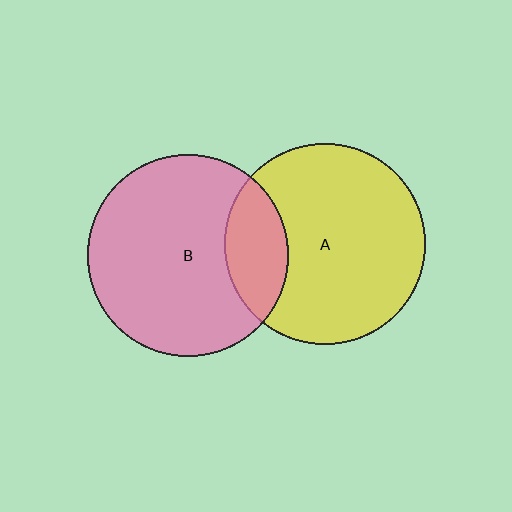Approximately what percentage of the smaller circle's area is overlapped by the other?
Approximately 20%.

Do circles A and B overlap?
Yes.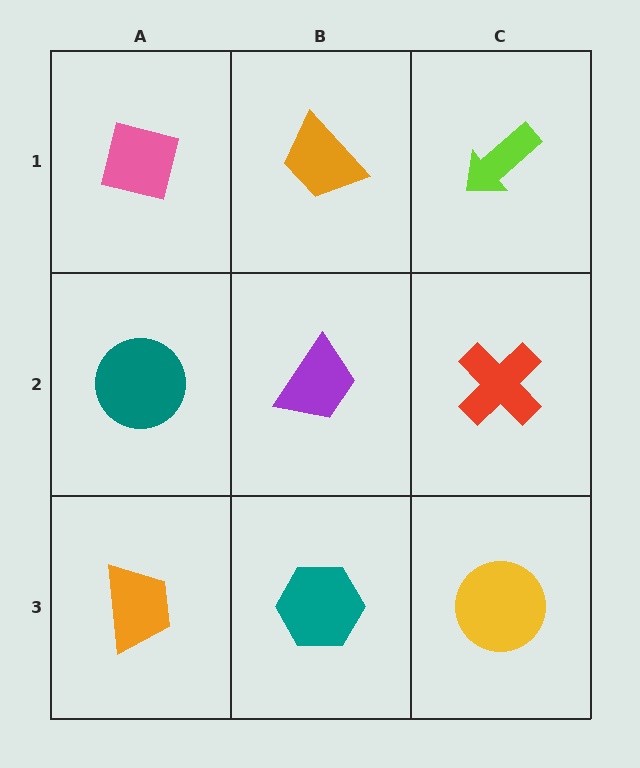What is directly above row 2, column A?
A pink square.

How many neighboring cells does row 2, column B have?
4.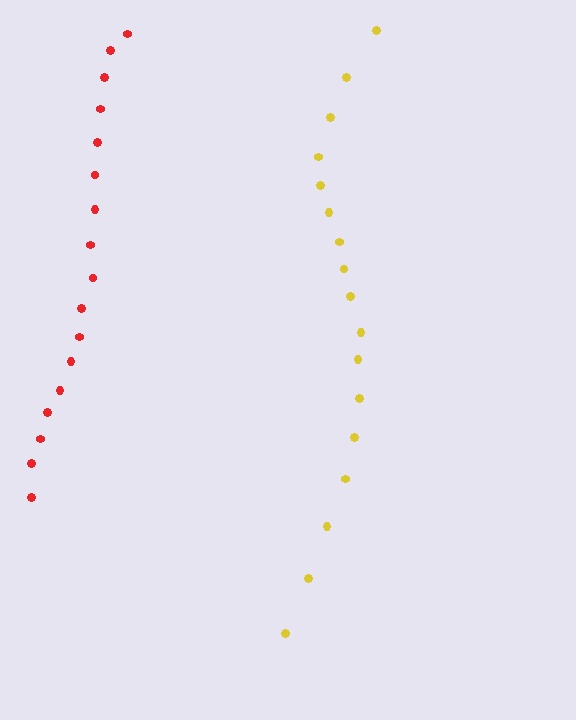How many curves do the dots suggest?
There are 2 distinct paths.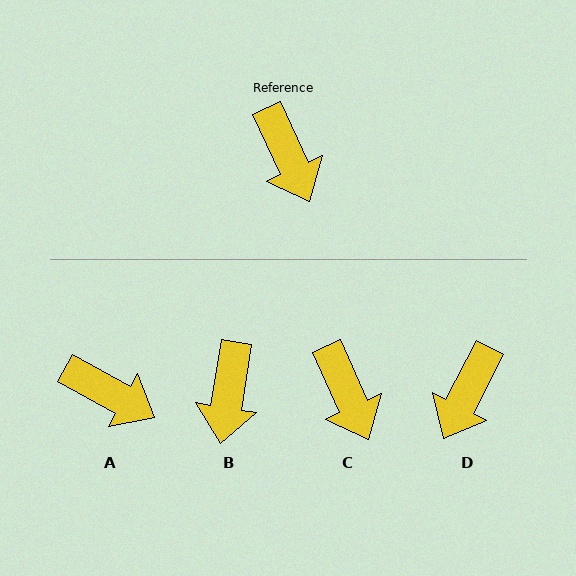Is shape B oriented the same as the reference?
No, it is off by about 34 degrees.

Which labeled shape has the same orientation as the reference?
C.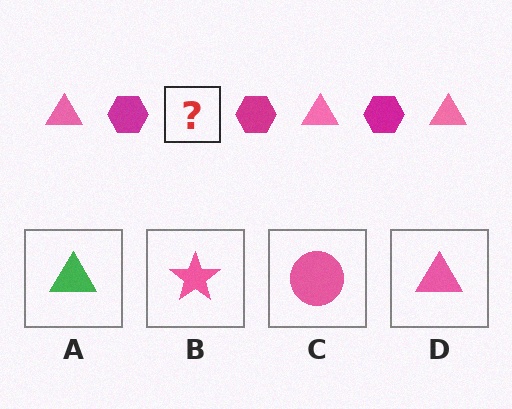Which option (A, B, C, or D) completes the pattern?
D.